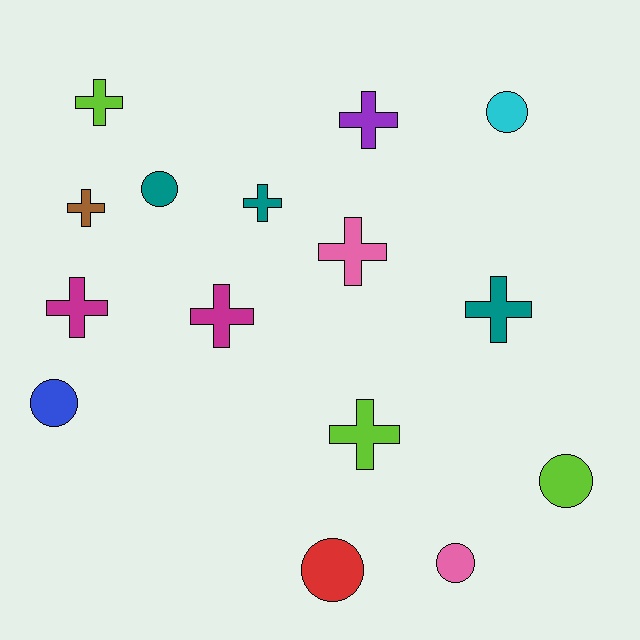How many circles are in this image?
There are 6 circles.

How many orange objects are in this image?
There are no orange objects.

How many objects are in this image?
There are 15 objects.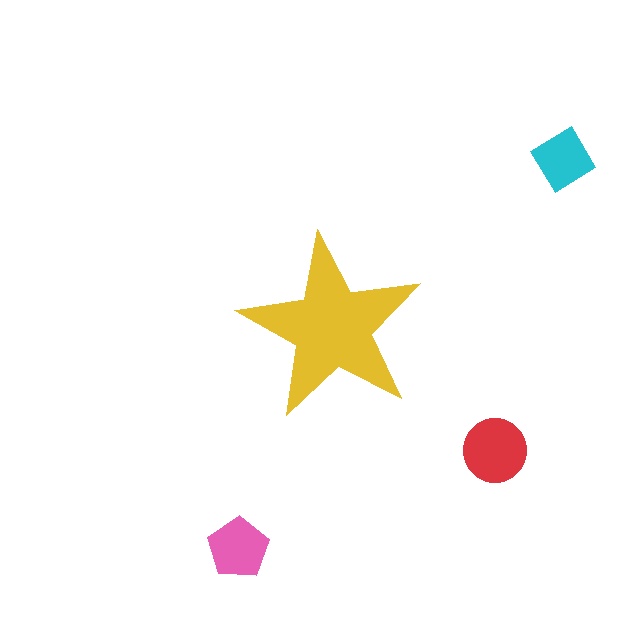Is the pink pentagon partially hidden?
No, the pink pentagon is fully visible.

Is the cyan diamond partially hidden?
No, the cyan diamond is fully visible.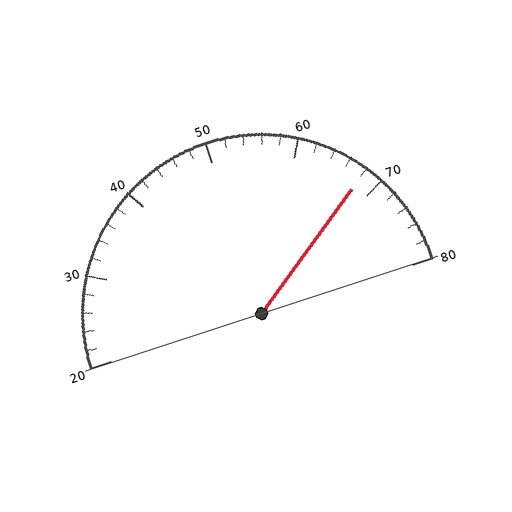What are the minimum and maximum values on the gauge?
The gauge ranges from 20 to 80.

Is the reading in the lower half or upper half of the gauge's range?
The reading is in the upper half of the range (20 to 80).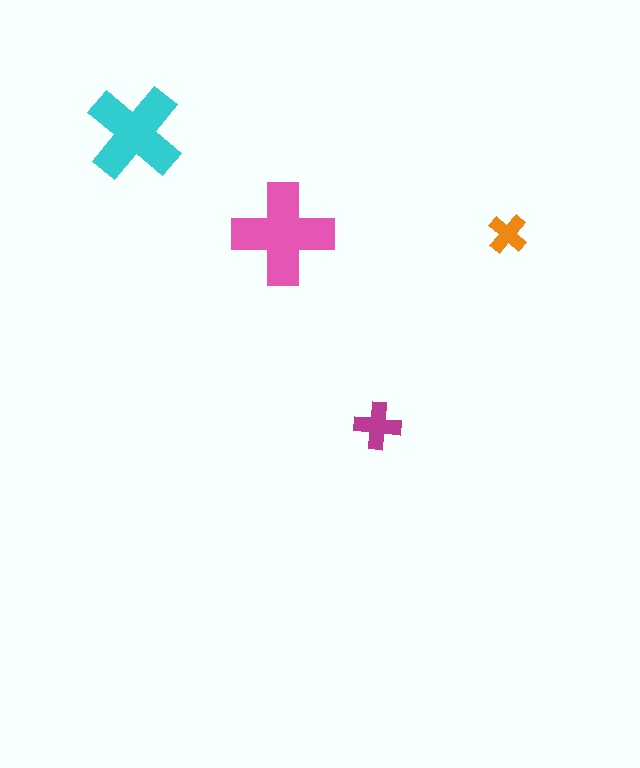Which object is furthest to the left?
The cyan cross is leftmost.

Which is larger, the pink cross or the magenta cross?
The pink one.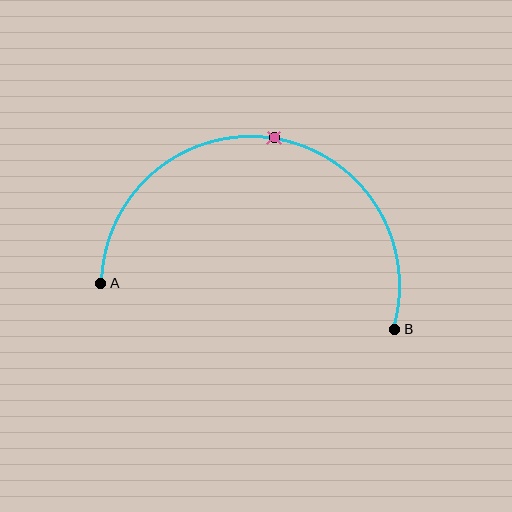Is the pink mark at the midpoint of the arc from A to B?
Yes. The pink mark lies on the arc at equal arc-length from both A and B — it is the arc midpoint.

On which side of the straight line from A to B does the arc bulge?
The arc bulges above the straight line connecting A and B.